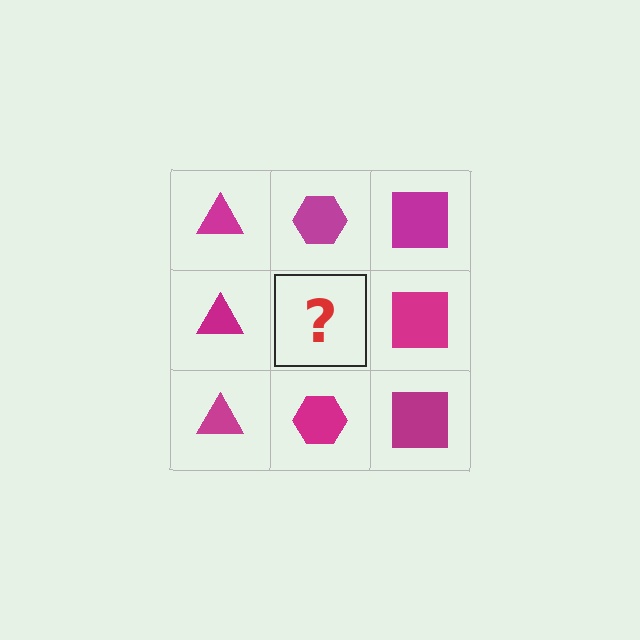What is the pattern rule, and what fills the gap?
The rule is that each column has a consistent shape. The gap should be filled with a magenta hexagon.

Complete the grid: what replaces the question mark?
The question mark should be replaced with a magenta hexagon.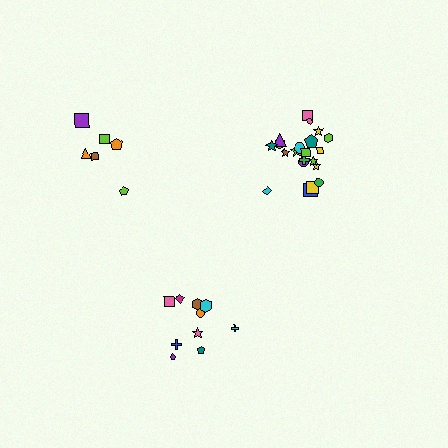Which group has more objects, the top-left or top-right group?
The top-right group.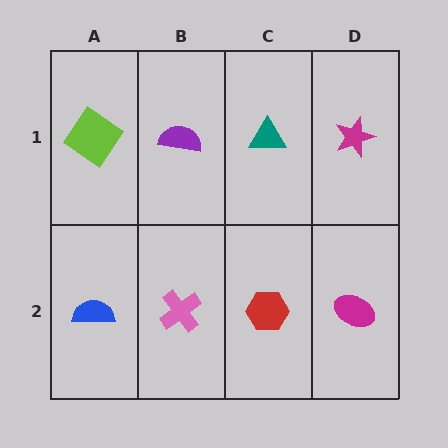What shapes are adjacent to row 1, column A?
A blue semicircle (row 2, column A), a purple semicircle (row 1, column B).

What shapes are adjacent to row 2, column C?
A teal triangle (row 1, column C), a pink cross (row 2, column B), a magenta ellipse (row 2, column D).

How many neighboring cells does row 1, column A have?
2.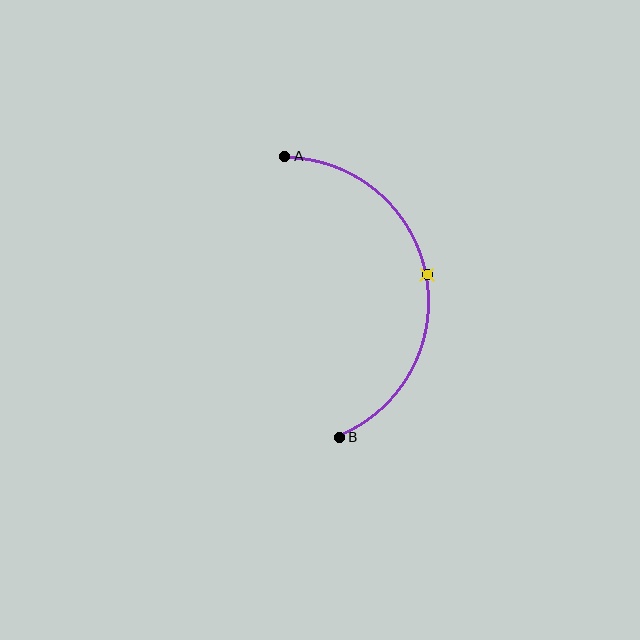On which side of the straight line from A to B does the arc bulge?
The arc bulges to the right of the straight line connecting A and B.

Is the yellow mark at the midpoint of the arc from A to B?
Yes. The yellow mark lies on the arc at equal arc-length from both A and B — it is the arc midpoint.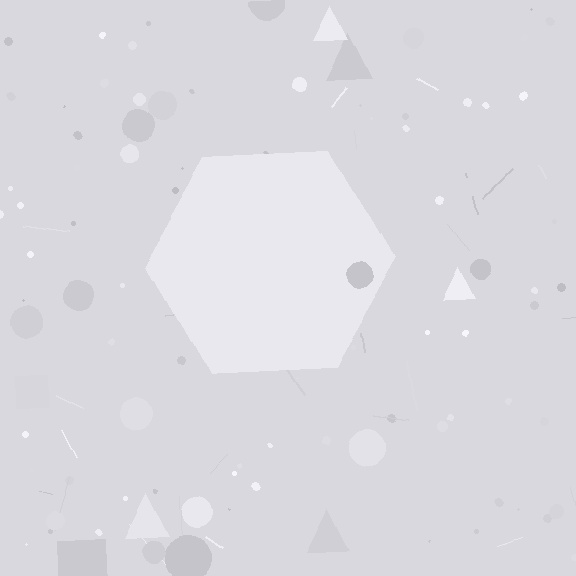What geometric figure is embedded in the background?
A hexagon is embedded in the background.